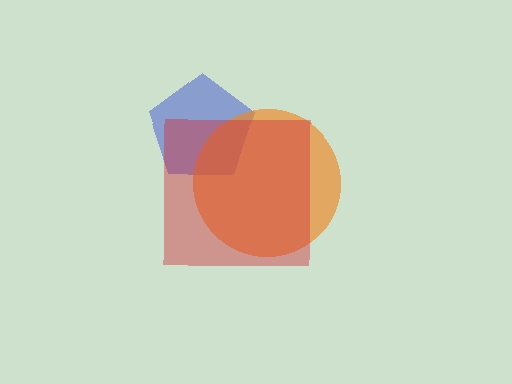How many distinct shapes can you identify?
There are 3 distinct shapes: a blue pentagon, an orange circle, a red square.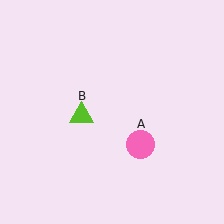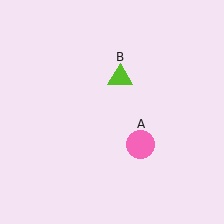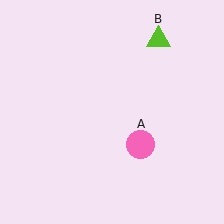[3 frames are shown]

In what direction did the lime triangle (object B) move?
The lime triangle (object B) moved up and to the right.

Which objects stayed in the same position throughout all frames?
Pink circle (object A) remained stationary.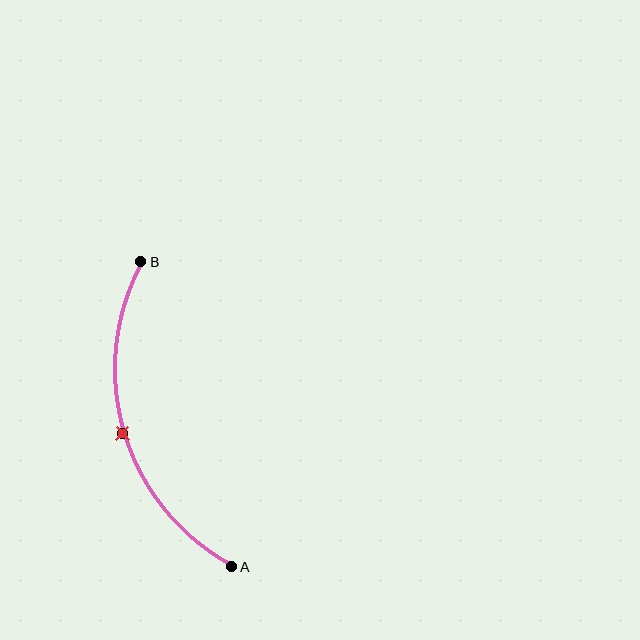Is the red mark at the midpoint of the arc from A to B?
Yes. The red mark lies on the arc at equal arc-length from both A and B — it is the arc midpoint.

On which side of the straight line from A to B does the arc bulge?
The arc bulges to the left of the straight line connecting A and B.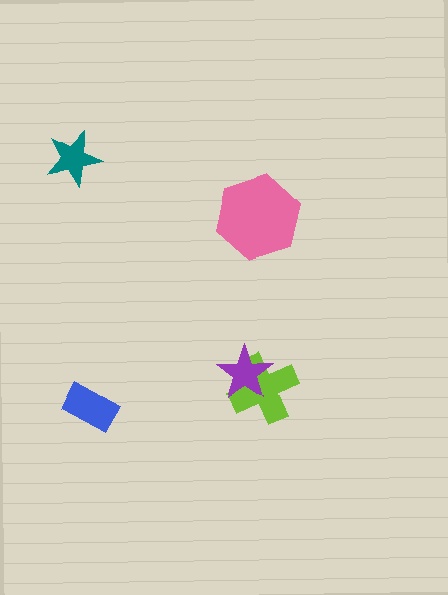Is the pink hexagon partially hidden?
No, no other shape covers it.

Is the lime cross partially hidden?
Yes, it is partially covered by another shape.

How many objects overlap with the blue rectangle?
0 objects overlap with the blue rectangle.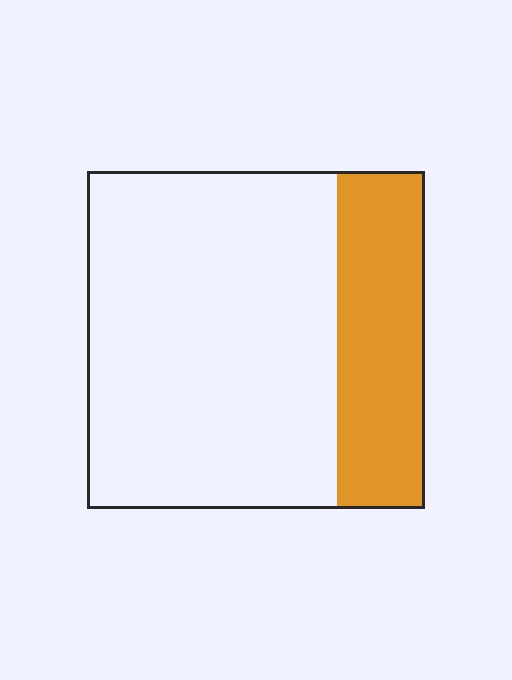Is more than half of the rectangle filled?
No.